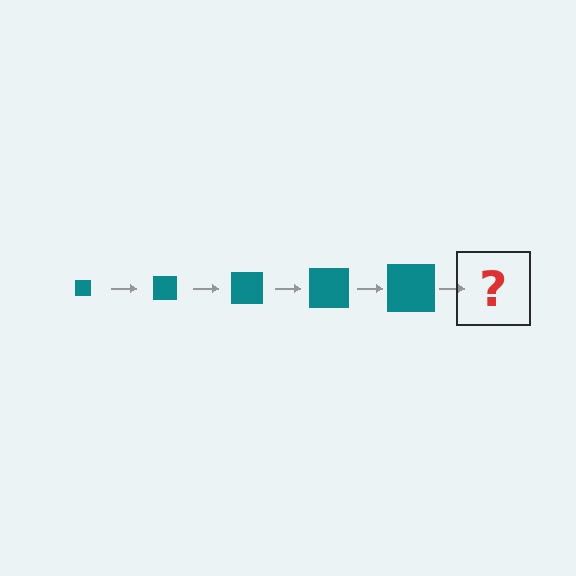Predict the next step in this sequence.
The next step is a teal square, larger than the previous one.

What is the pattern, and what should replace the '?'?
The pattern is that the square gets progressively larger each step. The '?' should be a teal square, larger than the previous one.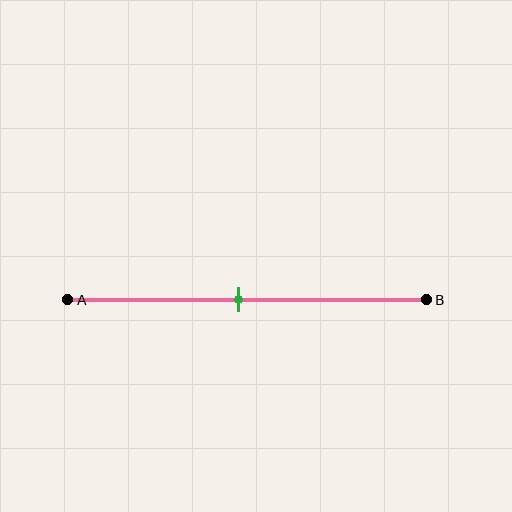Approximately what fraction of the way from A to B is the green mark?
The green mark is approximately 50% of the way from A to B.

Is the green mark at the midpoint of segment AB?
Yes, the mark is approximately at the midpoint.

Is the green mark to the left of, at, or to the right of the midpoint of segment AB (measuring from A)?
The green mark is approximately at the midpoint of segment AB.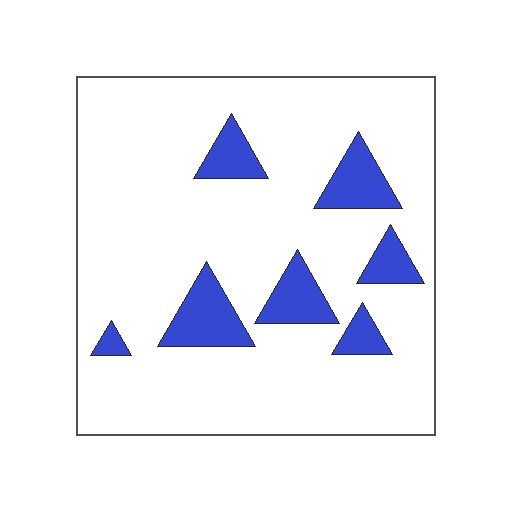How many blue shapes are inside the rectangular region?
7.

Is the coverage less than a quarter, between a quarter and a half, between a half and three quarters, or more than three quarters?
Less than a quarter.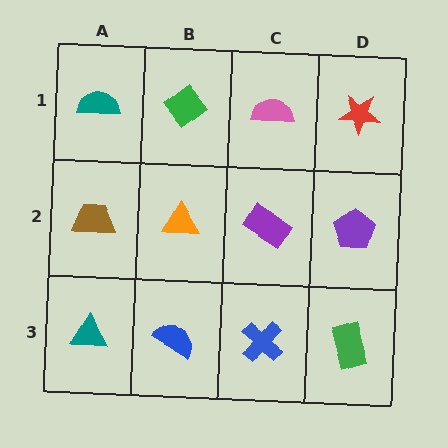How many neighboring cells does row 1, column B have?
3.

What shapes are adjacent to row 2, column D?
A red star (row 1, column D), a green rectangle (row 3, column D), a purple rectangle (row 2, column C).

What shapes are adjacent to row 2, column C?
A pink semicircle (row 1, column C), a blue cross (row 3, column C), an orange triangle (row 2, column B), a purple pentagon (row 2, column D).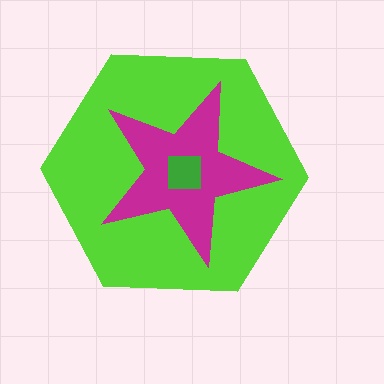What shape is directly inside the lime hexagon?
The magenta star.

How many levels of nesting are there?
3.